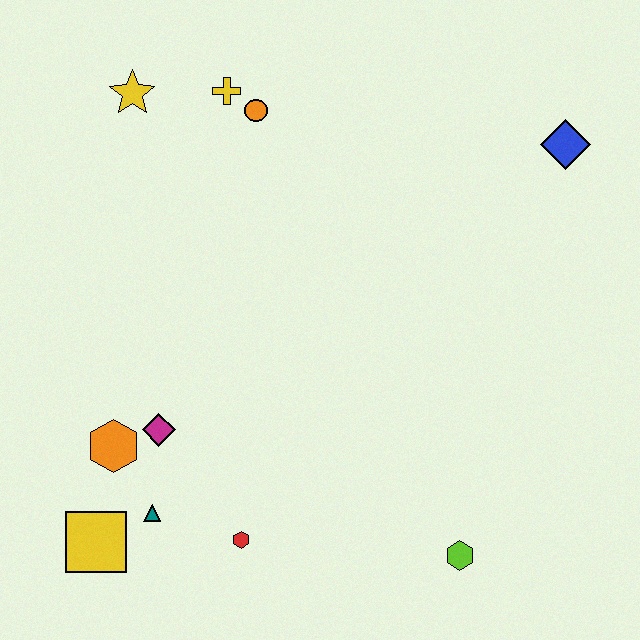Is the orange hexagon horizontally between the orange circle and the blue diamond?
No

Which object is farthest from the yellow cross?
The lime hexagon is farthest from the yellow cross.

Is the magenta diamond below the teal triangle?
No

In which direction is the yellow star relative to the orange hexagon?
The yellow star is above the orange hexagon.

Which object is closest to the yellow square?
The teal triangle is closest to the yellow square.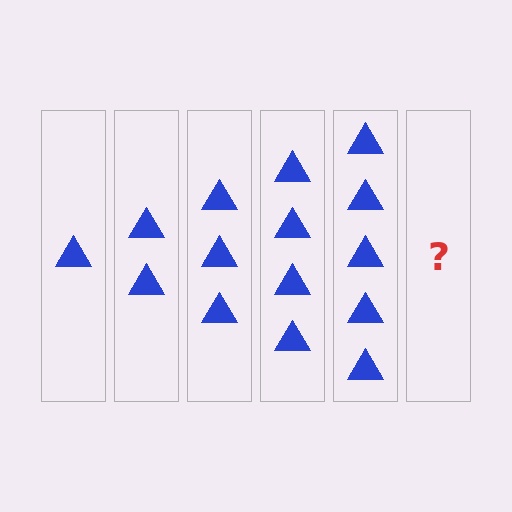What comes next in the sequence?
The next element should be 6 triangles.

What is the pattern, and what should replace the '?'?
The pattern is that each step adds one more triangle. The '?' should be 6 triangles.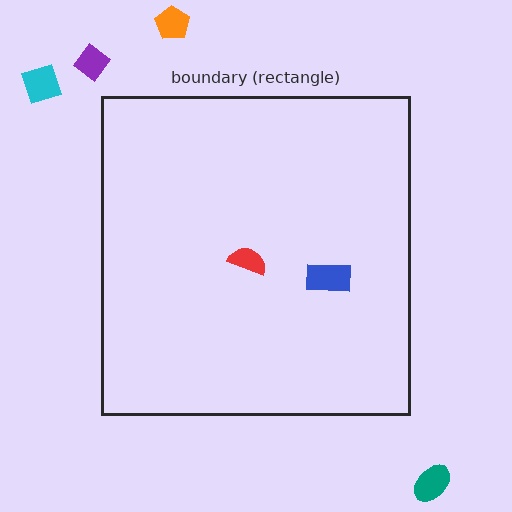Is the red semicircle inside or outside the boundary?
Inside.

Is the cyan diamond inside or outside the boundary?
Outside.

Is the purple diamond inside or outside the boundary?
Outside.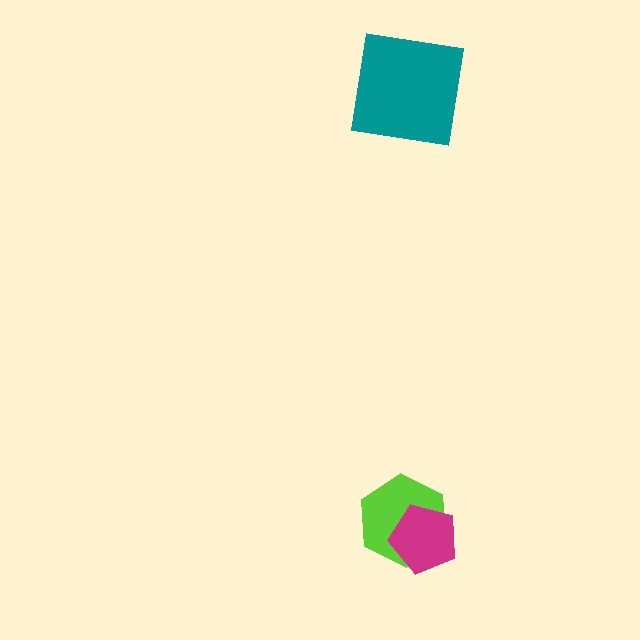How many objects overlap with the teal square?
0 objects overlap with the teal square.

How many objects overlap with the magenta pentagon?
1 object overlaps with the magenta pentagon.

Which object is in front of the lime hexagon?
The magenta pentagon is in front of the lime hexagon.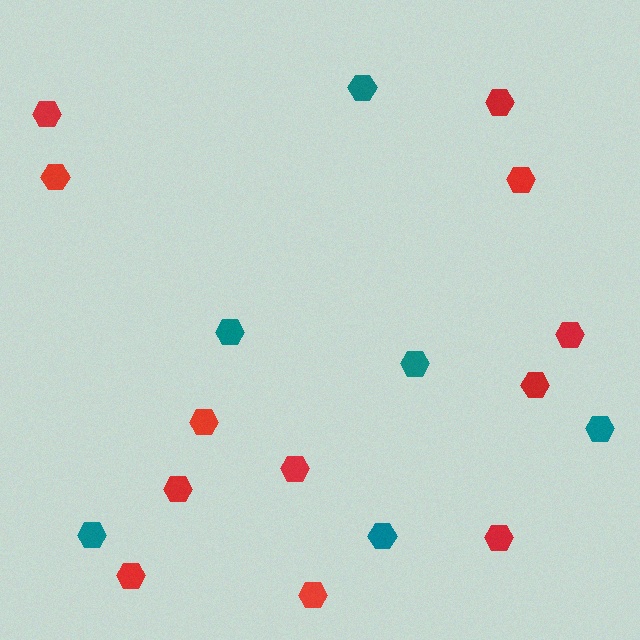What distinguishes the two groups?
There are 2 groups: one group of red hexagons (12) and one group of teal hexagons (6).